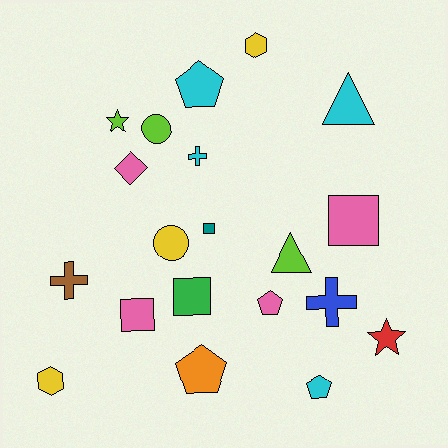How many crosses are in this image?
There are 3 crosses.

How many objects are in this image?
There are 20 objects.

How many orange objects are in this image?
There is 1 orange object.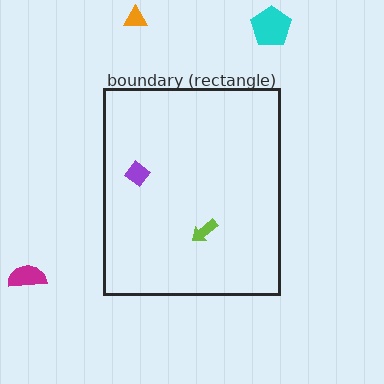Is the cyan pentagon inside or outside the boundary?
Outside.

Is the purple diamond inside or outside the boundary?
Inside.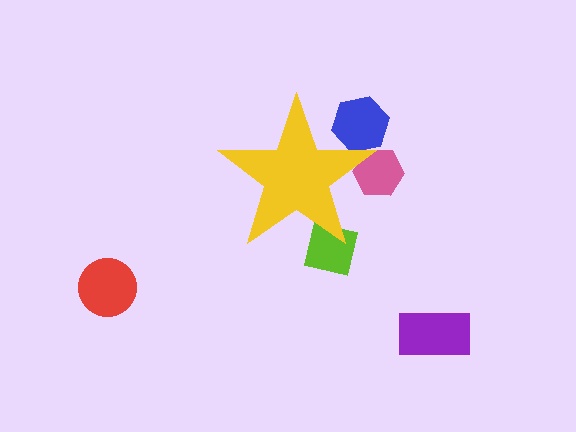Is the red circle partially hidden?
No, the red circle is fully visible.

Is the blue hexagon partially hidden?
Yes, the blue hexagon is partially hidden behind the yellow star.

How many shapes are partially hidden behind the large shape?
3 shapes are partially hidden.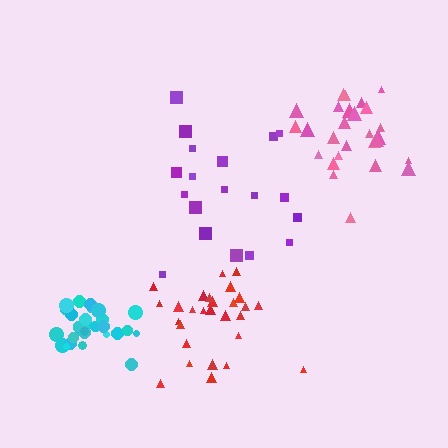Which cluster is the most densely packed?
Cyan.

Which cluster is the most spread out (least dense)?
Purple.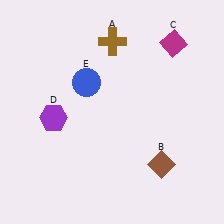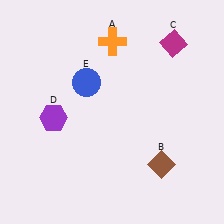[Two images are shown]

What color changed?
The cross (A) changed from brown in Image 1 to orange in Image 2.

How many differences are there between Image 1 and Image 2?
There is 1 difference between the two images.